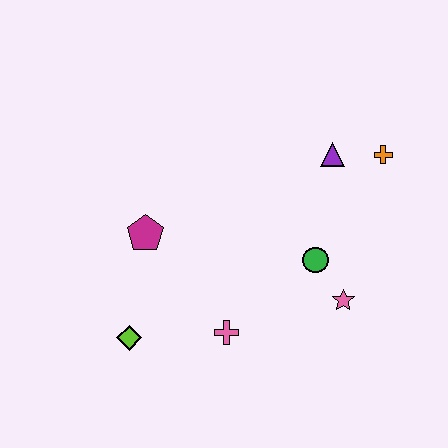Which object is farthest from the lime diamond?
The orange cross is farthest from the lime diamond.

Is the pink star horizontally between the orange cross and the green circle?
Yes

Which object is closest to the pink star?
The green circle is closest to the pink star.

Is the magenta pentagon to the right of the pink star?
No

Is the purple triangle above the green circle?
Yes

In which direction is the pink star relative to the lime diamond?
The pink star is to the right of the lime diamond.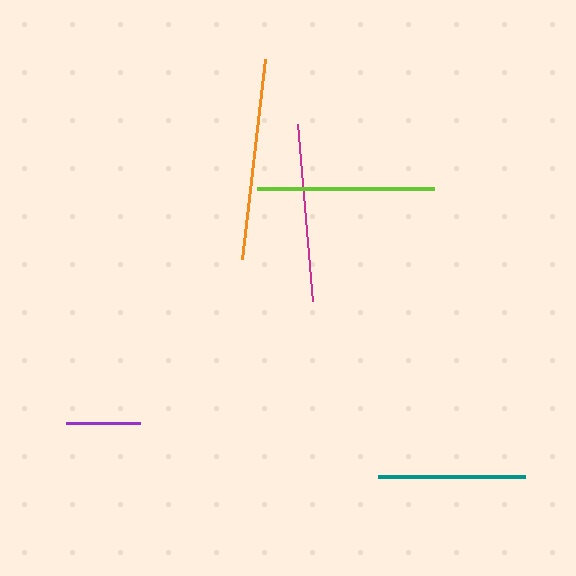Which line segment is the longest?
The orange line is the longest at approximately 202 pixels.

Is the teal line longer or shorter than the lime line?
The lime line is longer than the teal line.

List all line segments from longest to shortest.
From longest to shortest: orange, magenta, lime, teal, purple.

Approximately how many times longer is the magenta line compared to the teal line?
The magenta line is approximately 1.2 times the length of the teal line.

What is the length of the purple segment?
The purple segment is approximately 74 pixels long.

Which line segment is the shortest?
The purple line is the shortest at approximately 74 pixels.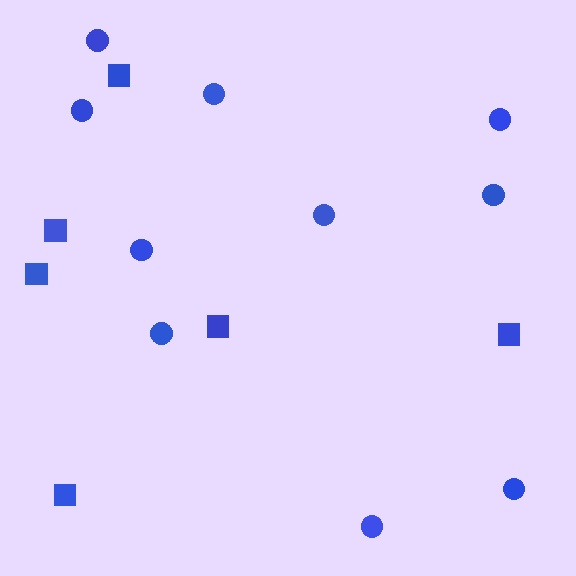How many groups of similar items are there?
There are 2 groups: one group of squares (6) and one group of circles (10).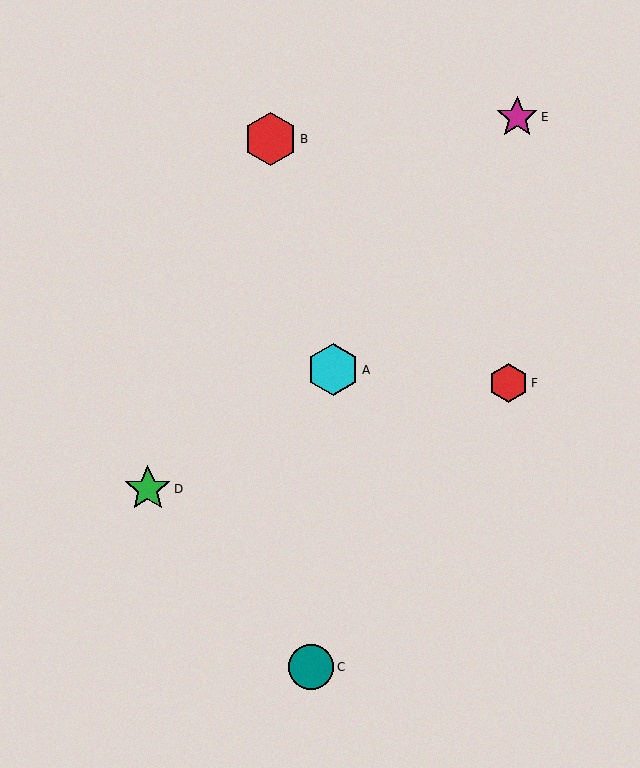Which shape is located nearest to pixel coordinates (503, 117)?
The magenta star (labeled E) at (517, 117) is nearest to that location.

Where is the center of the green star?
The center of the green star is at (148, 489).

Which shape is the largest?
The red hexagon (labeled B) is the largest.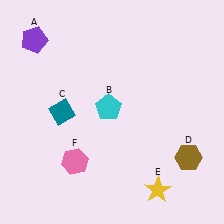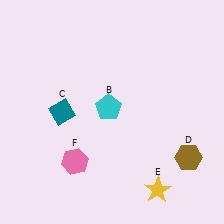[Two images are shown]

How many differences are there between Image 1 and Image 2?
There is 1 difference between the two images.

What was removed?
The purple pentagon (A) was removed in Image 2.